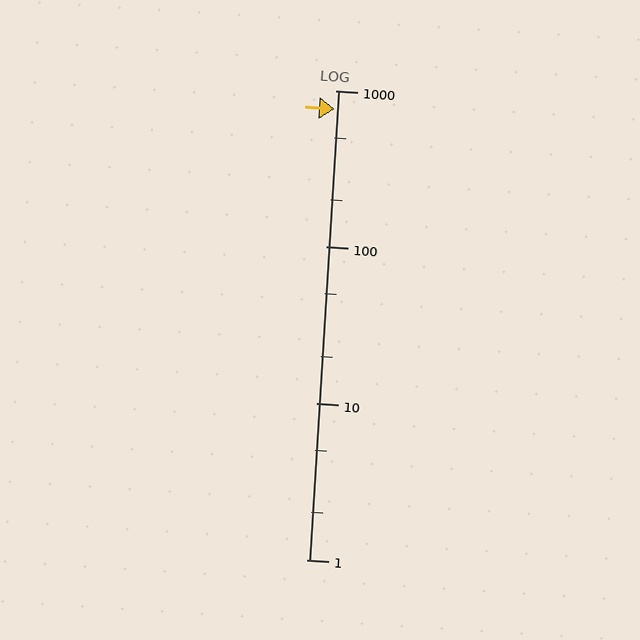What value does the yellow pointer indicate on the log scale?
The pointer indicates approximately 760.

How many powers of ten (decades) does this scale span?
The scale spans 3 decades, from 1 to 1000.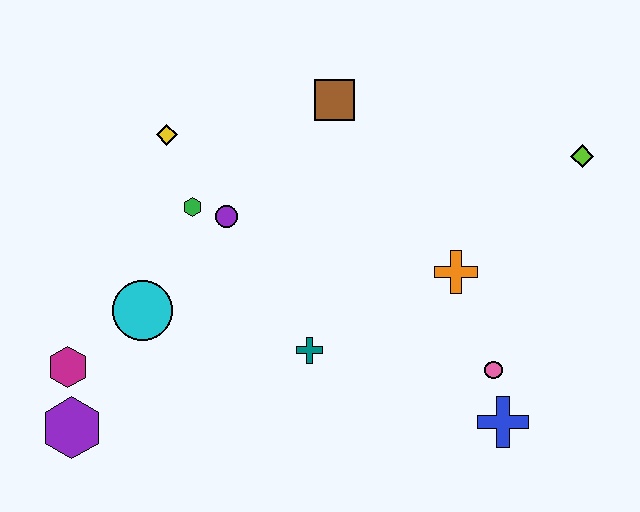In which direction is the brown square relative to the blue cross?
The brown square is above the blue cross.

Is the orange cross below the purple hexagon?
No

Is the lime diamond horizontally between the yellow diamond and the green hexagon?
No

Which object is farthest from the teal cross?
The lime diamond is farthest from the teal cross.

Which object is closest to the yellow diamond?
The green hexagon is closest to the yellow diamond.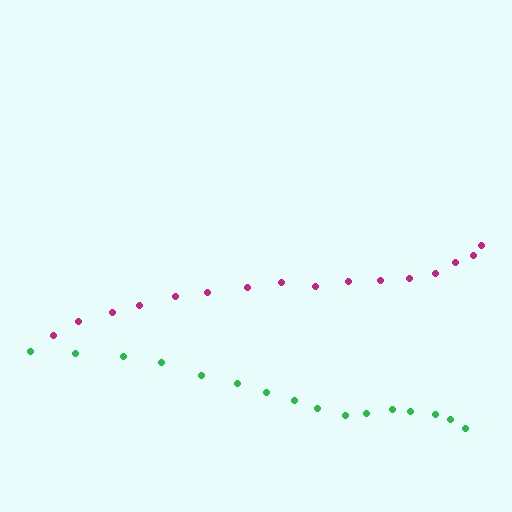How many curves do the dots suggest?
There are 2 distinct paths.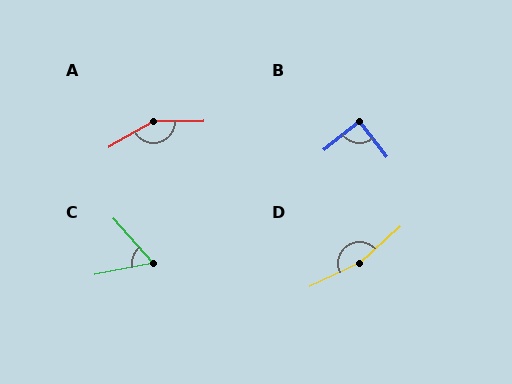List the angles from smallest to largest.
C (59°), B (89°), A (150°), D (163°).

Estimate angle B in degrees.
Approximately 89 degrees.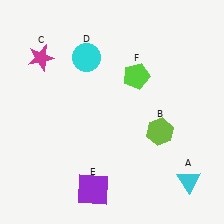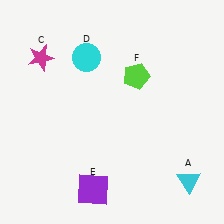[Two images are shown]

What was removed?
The lime hexagon (B) was removed in Image 2.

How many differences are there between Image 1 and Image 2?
There is 1 difference between the two images.